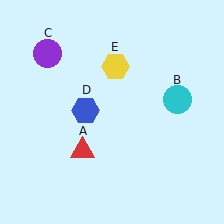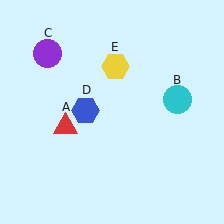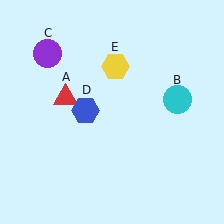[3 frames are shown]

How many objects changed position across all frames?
1 object changed position: red triangle (object A).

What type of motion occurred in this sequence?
The red triangle (object A) rotated clockwise around the center of the scene.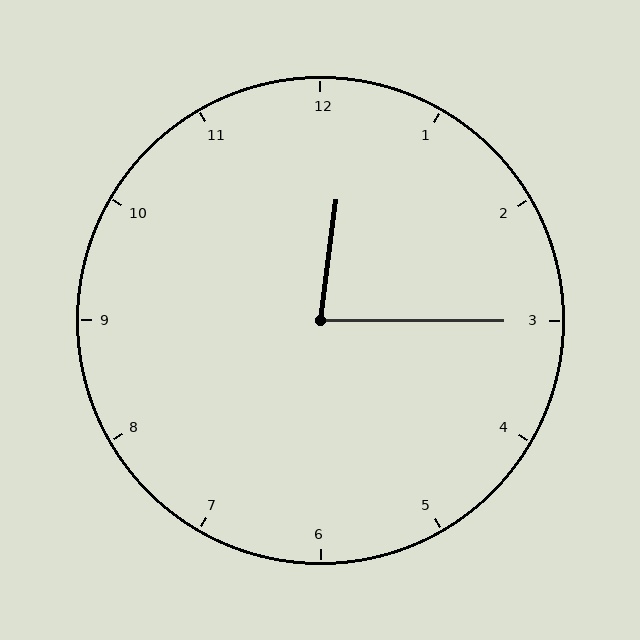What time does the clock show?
12:15.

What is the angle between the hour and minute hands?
Approximately 82 degrees.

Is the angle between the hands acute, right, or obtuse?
It is acute.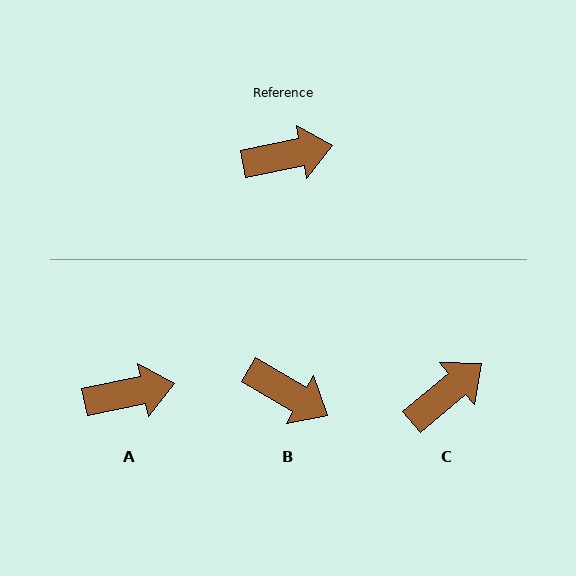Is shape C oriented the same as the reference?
No, it is off by about 29 degrees.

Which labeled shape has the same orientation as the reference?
A.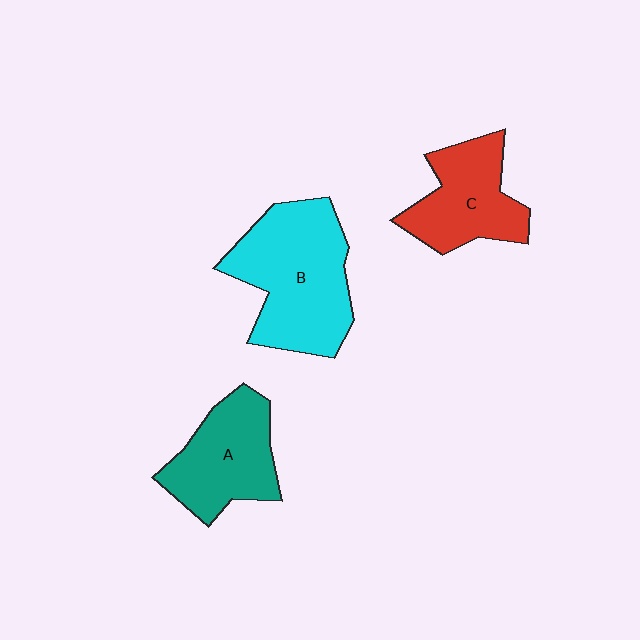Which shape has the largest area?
Shape B (cyan).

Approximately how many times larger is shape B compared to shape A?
Approximately 1.4 times.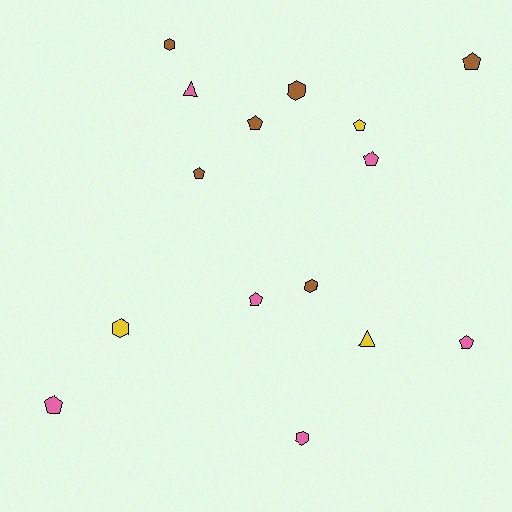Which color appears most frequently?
Pink, with 6 objects.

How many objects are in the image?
There are 15 objects.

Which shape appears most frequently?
Pentagon, with 8 objects.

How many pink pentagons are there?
There are 4 pink pentagons.